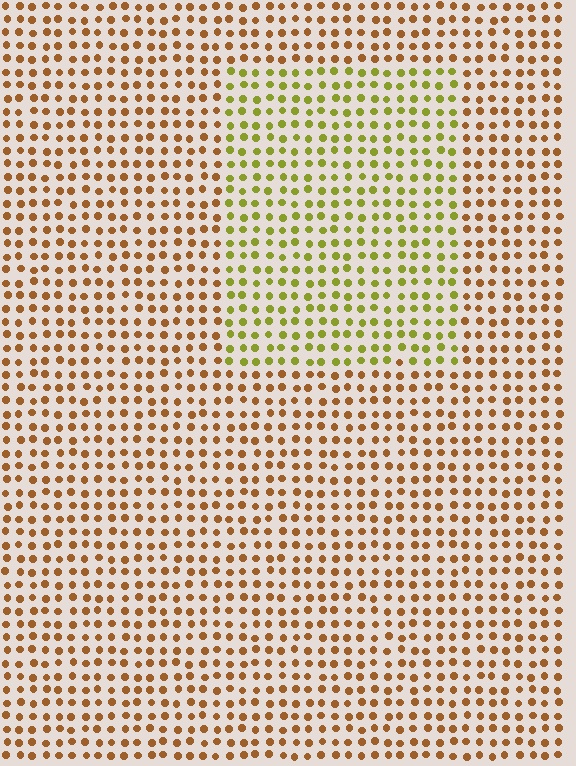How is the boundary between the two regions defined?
The boundary is defined purely by a slight shift in hue (about 44 degrees). Spacing, size, and orientation are identical on both sides.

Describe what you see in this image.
The image is filled with small brown elements in a uniform arrangement. A rectangle-shaped region is visible where the elements are tinted to a slightly different hue, forming a subtle color boundary.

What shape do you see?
I see a rectangle.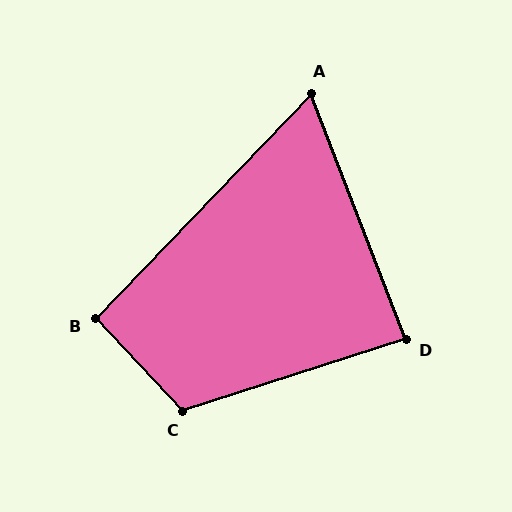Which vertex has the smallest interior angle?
A, at approximately 65 degrees.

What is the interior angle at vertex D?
Approximately 87 degrees (approximately right).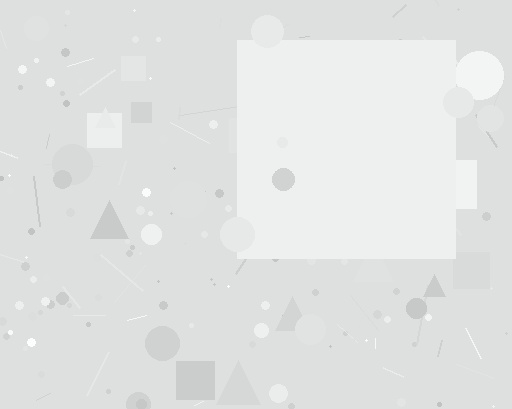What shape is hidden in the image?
A square is hidden in the image.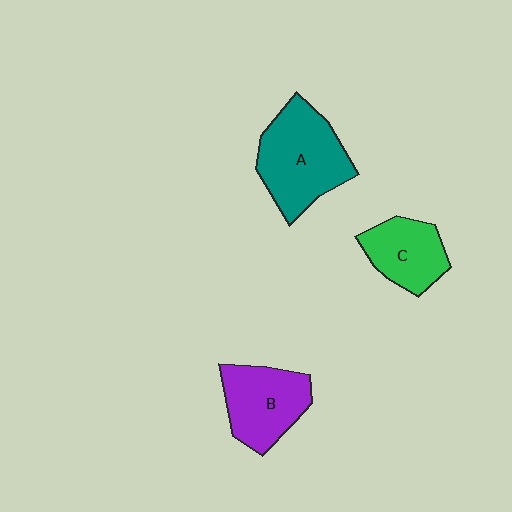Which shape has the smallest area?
Shape C (green).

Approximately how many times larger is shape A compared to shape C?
Approximately 1.6 times.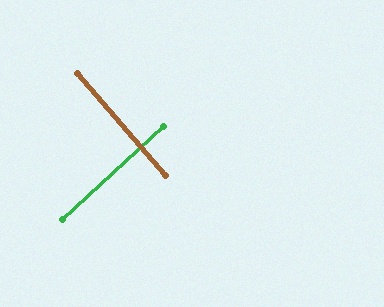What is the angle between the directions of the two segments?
Approximately 88 degrees.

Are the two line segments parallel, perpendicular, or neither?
Perpendicular — they meet at approximately 88°.